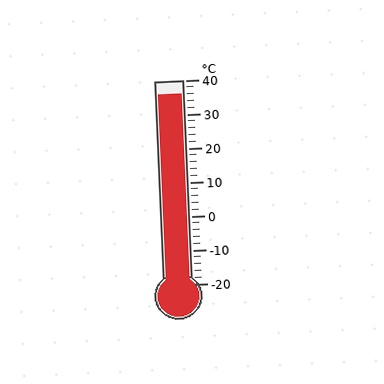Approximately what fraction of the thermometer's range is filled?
The thermometer is filled to approximately 95% of its range.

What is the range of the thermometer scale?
The thermometer scale ranges from -20°C to 40°C.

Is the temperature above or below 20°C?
The temperature is above 20°C.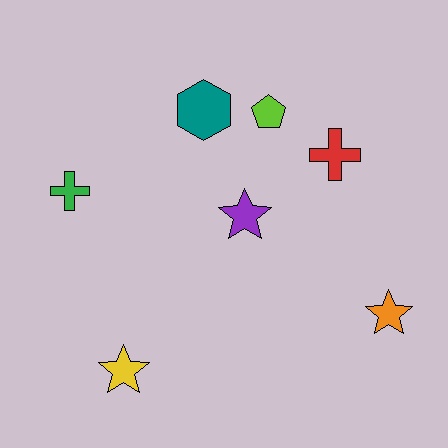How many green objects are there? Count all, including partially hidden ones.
There is 1 green object.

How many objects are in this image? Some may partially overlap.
There are 7 objects.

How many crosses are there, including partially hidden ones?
There are 2 crosses.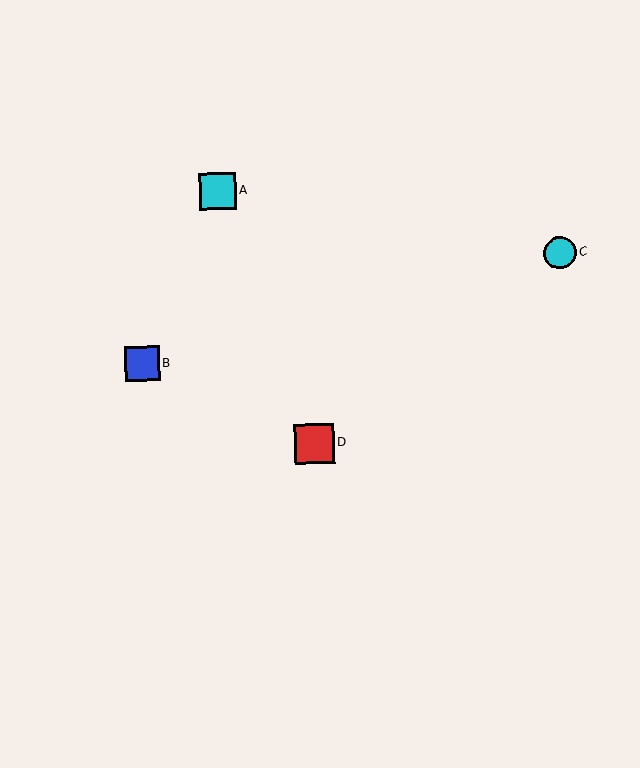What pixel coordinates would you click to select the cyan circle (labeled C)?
Click at (560, 253) to select the cyan circle C.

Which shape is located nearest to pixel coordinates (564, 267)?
The cyan circle (labeled C) at (560, 253) is nearest to that location.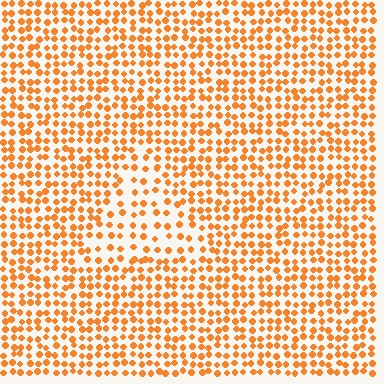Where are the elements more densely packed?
The elements are more densely packed outside the triangle boundary.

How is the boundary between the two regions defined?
The boundary is defined by a change in element density (approximately 1.8x ratio). All elements are the same color, size, and shape.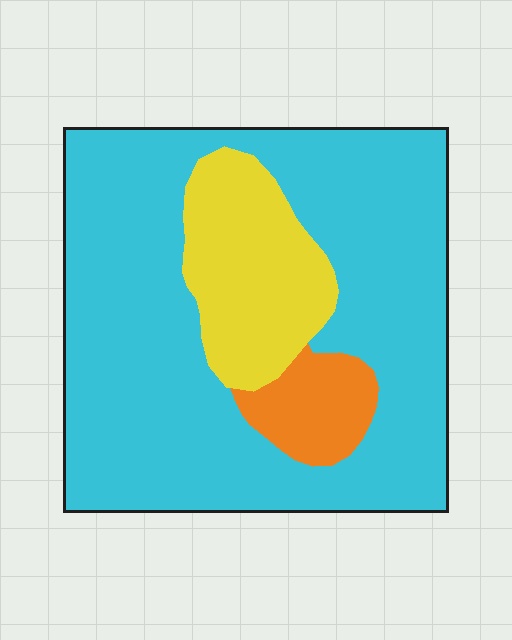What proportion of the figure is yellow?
Yellow covers 18% of the figure.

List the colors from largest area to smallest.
From largest to smallest: cyan, yellow, orange.